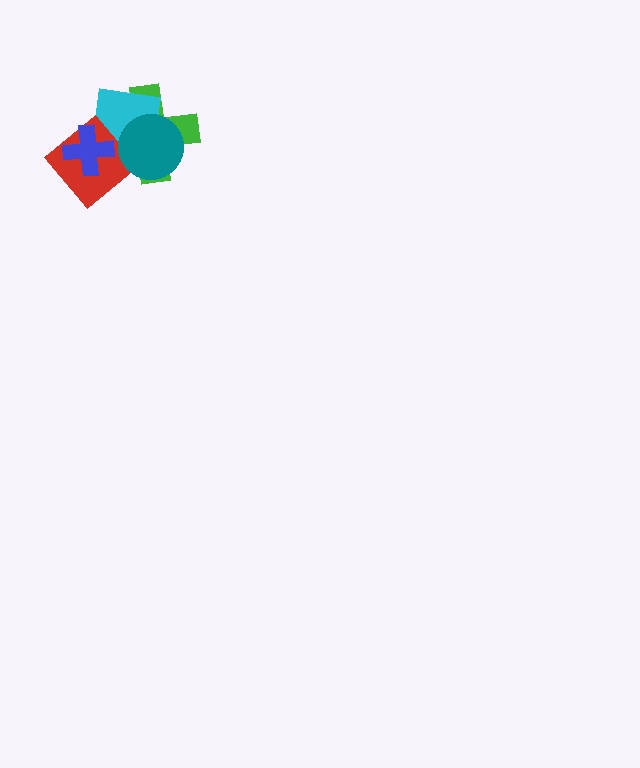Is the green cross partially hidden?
Yes, it is partially covered by another shape.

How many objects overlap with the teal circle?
3 objects overlap with the teal circle.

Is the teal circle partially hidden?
No, no other shape covers it.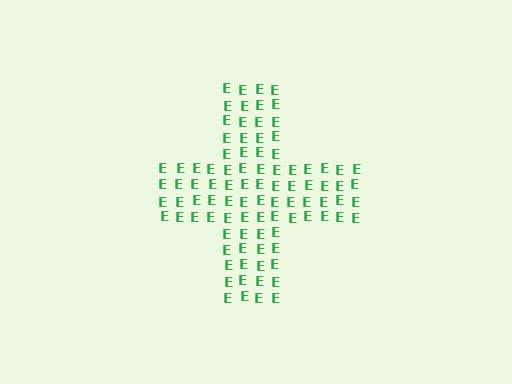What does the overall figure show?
The overall figure shows a cross.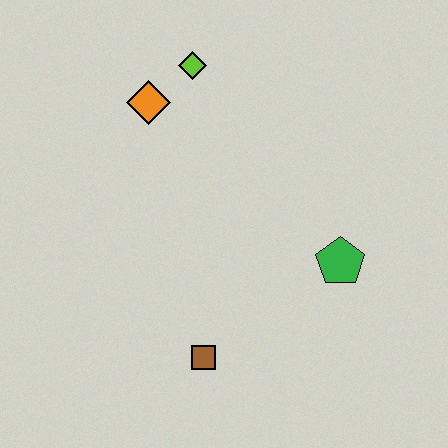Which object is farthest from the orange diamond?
The brown square is farthest from the orange diamond.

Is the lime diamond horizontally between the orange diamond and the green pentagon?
Yes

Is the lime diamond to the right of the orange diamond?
Yes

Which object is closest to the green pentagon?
The brown square is closest to the green pentagon.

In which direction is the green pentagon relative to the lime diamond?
The green pentagon is below the lime diamond.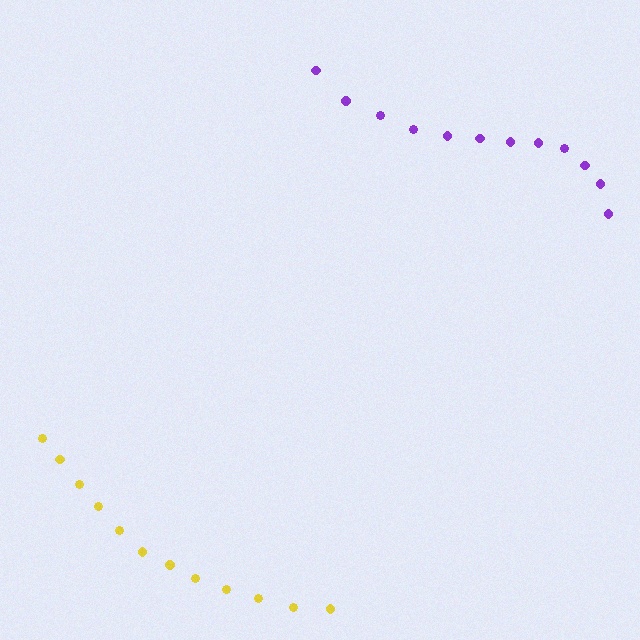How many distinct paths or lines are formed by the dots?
There are 2 distinct paths.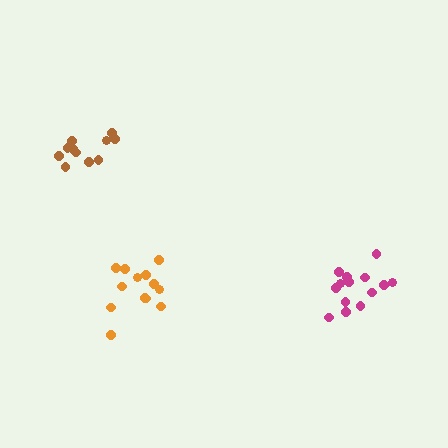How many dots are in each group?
Group 1: 13 dots, Group 2: 11 dots, Group 3: 14 dots (38 total).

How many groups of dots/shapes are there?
There are 3 groups.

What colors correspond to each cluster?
The clusters are colored: orange, brown, magenta.